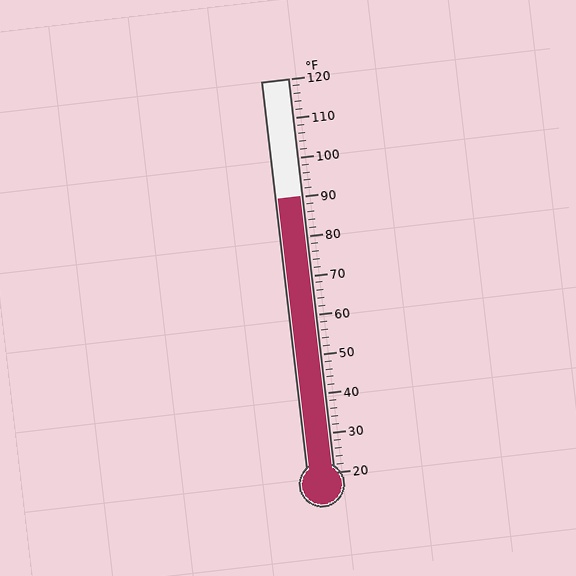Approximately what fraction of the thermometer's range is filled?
The thermometer is filled to approximately 70% of its range.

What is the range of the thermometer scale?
The thermometer scale ranges from 20°F to 120°F.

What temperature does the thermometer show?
The thermometer shows approximately 90°F.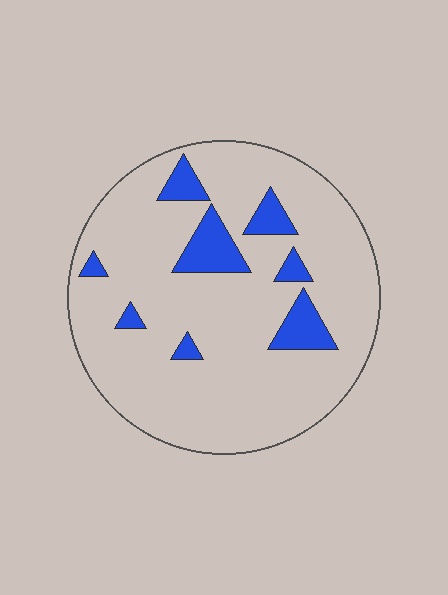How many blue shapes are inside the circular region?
8.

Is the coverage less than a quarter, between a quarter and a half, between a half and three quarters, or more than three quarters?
Less than a quarter.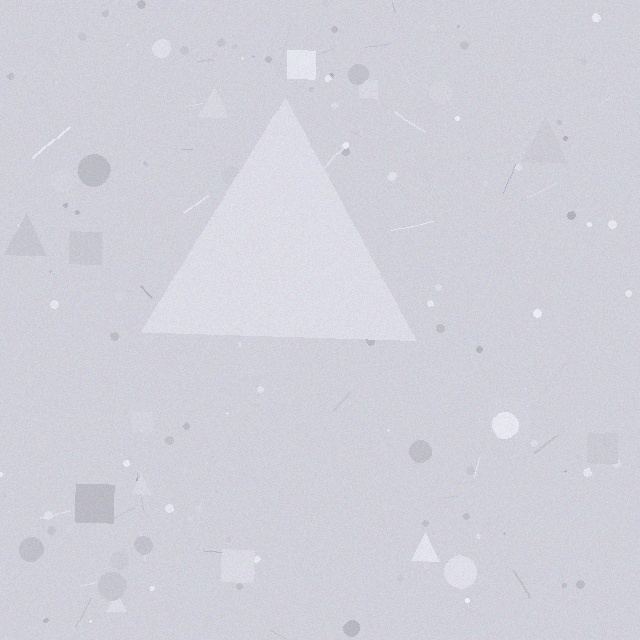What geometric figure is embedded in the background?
A triangle is embedded in the background.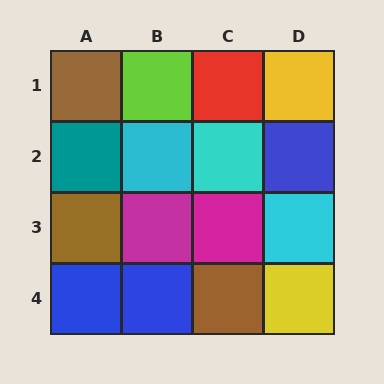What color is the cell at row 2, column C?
Cyan.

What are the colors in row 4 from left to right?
Blue, blue, brown, yellow.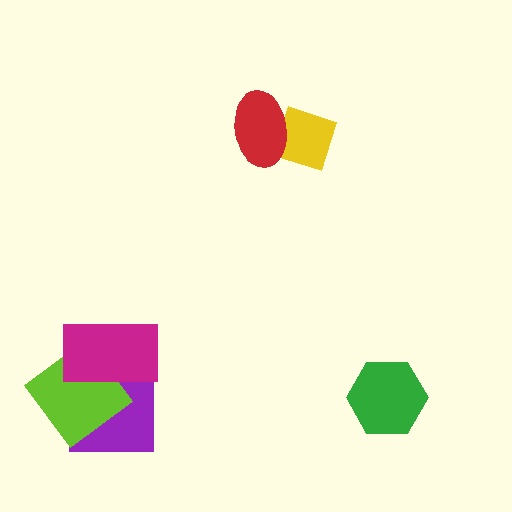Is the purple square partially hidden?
Yes, it is partially covered by another shape.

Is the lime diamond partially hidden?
Yes, it is partially covered by another shape.